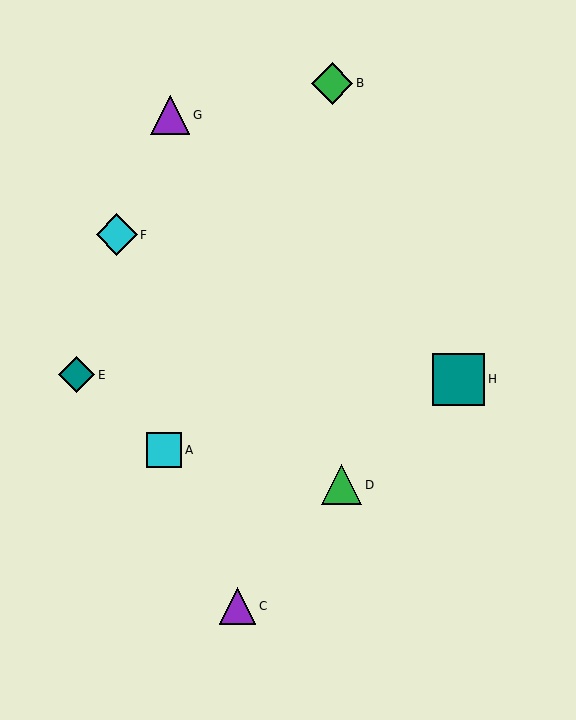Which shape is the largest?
The teal square (labeled H) is the largest.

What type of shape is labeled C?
Shape C is a purple triangle.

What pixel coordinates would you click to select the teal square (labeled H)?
Click at (458, 379) to select the teal square H.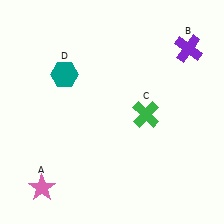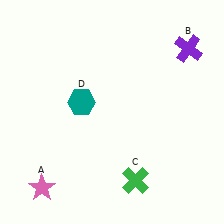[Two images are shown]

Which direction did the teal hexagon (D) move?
The teal hexagon (D) moved down.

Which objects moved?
The objects that moved are: the green cross (C), the teal hexagon (D).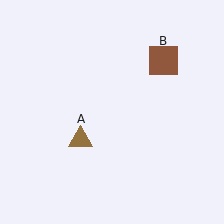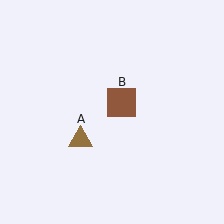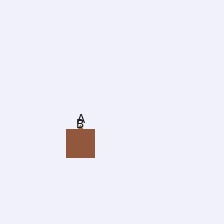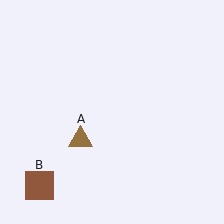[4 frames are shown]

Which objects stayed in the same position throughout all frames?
Brown triangle (object A) remained stationary.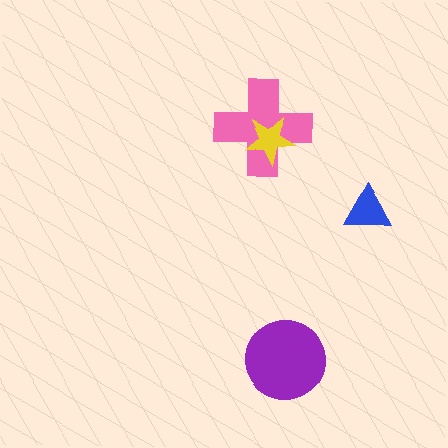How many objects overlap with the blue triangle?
0 objects overlap with the blue triangle.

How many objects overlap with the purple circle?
0 objects overlap with the purple circle.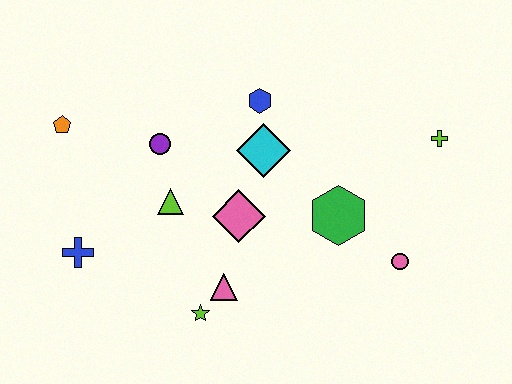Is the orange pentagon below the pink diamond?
No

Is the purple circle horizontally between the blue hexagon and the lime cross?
No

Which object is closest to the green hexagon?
The pink circle is closest to the green hexagon.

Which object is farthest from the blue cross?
The lime cross is farthest from the blue cross.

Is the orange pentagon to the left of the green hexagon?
Yes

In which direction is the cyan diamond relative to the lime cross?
The cyan diamond is to the left of the lime cross.